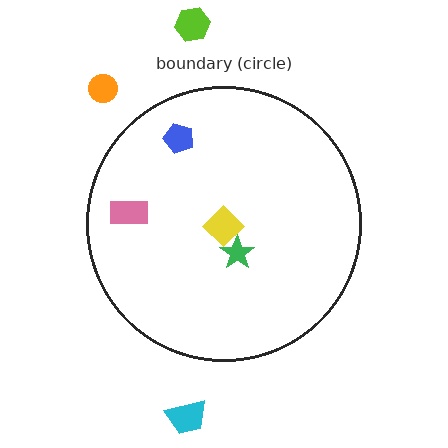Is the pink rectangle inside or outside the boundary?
Inside.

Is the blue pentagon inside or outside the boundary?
Inside.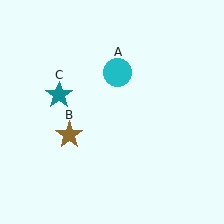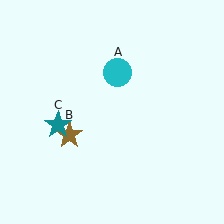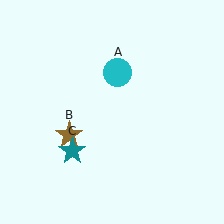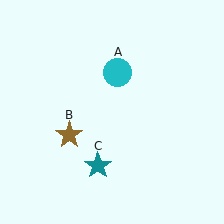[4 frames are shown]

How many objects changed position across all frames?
1 object changed position: teal star (object C).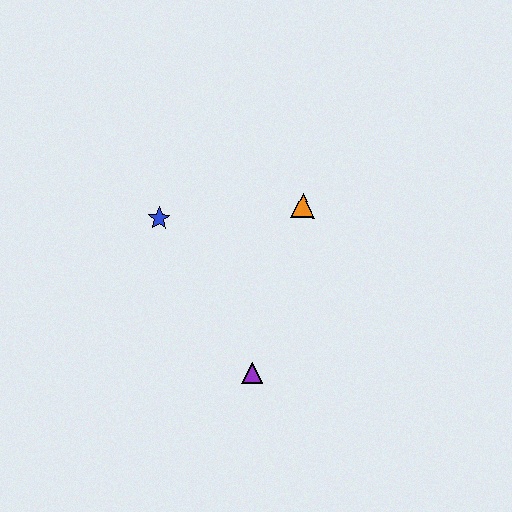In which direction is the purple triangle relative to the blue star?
The purple triangle is below the blue star.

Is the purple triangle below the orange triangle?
Yes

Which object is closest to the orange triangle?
The blue star is closest to the orange triangle.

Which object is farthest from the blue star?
The purple triangle is farthest from the blue star.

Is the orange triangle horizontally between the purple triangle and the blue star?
No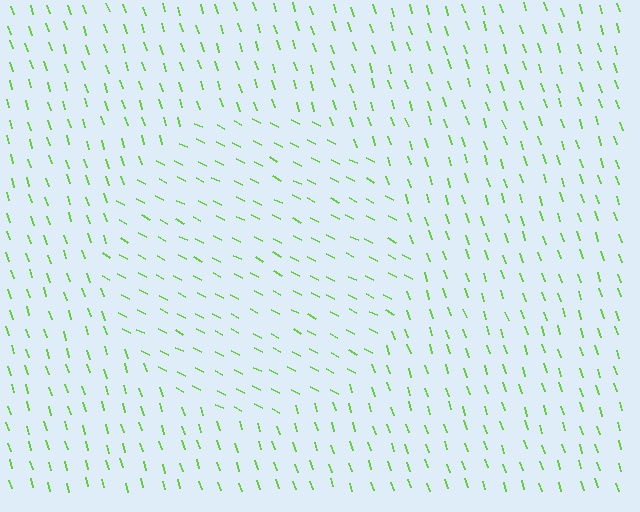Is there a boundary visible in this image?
Yes, there is a texture boundary formed by a change in line orientation.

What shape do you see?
I see a circle.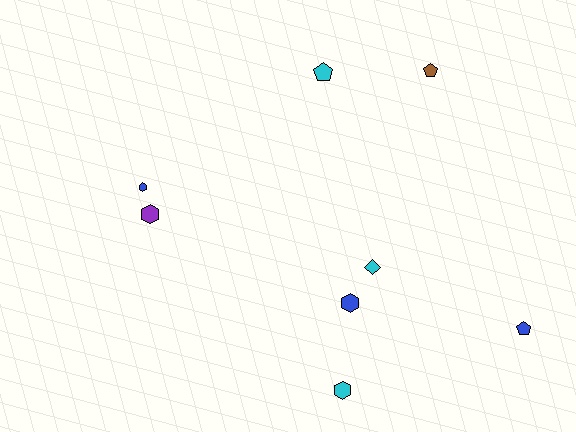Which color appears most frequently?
Cyan, with 3 objects.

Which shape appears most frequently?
Hexagon, with 4 objects.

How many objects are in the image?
There are 8 objects.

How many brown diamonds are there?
There are no brown diamonds.